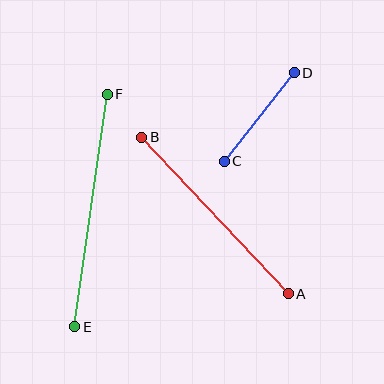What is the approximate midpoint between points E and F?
The midpoint is at approximately (91, 211) pixels.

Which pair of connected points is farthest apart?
Points E and F are farthest apart.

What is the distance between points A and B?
The distance is approximately 214 pixels.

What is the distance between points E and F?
The distance is approximately 235 pixels.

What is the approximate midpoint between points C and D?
The midpoint is at approximately (259, 117) pixels.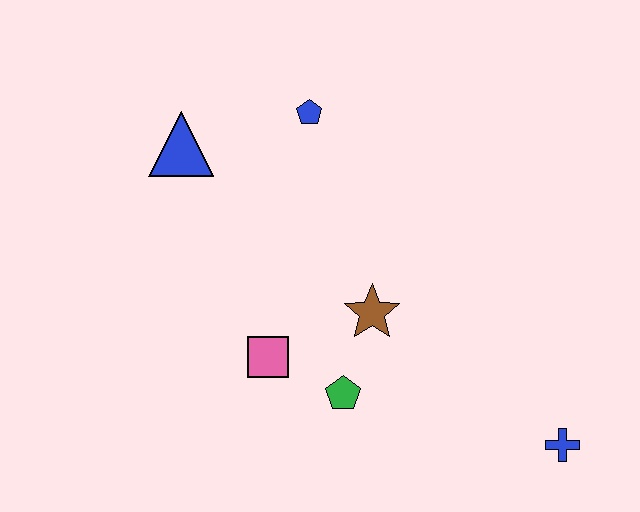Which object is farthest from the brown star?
The blue triangle is farthest from the brown star.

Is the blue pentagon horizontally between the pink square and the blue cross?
Yes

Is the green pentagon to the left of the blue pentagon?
No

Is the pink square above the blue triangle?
No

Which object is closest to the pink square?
The green pentagon is closest to the pink square.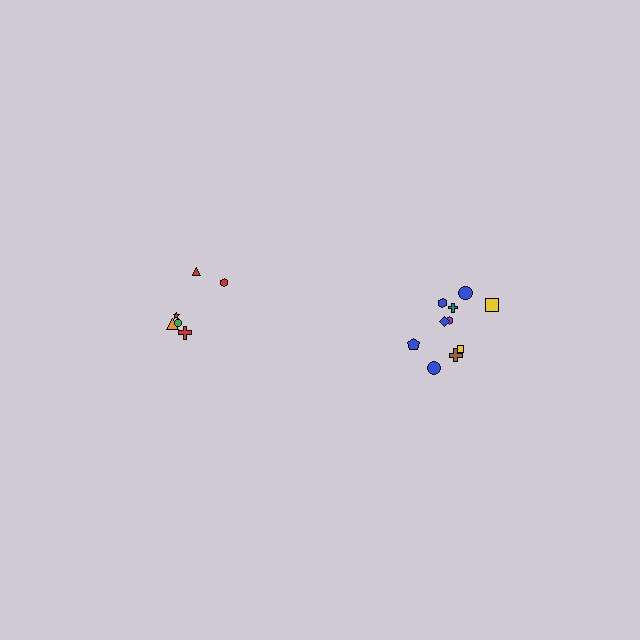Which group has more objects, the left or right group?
The right group.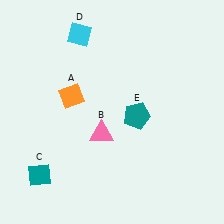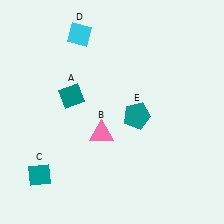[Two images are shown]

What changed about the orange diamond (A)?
In Image 1, A is orange. In Image 2, it changed to teal.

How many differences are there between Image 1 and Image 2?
There is 1 difference between the two images.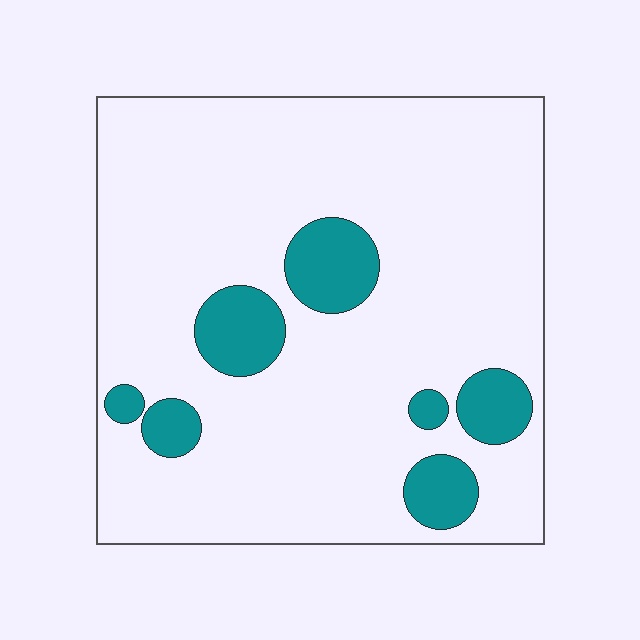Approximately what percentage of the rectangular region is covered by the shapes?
Approximately 15%.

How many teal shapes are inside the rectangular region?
7.